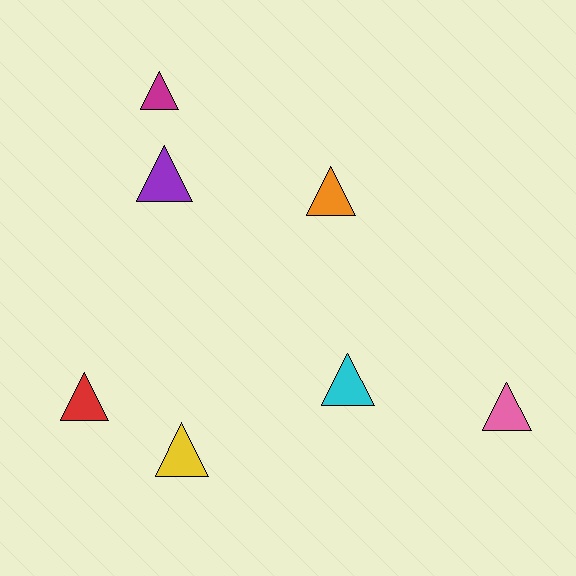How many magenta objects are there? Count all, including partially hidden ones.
There is 1 magenta object.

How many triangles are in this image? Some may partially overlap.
There are 7 triangles.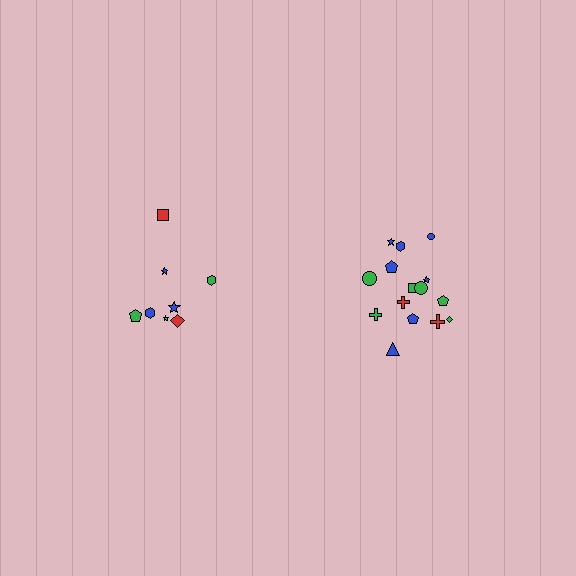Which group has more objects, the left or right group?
The right group.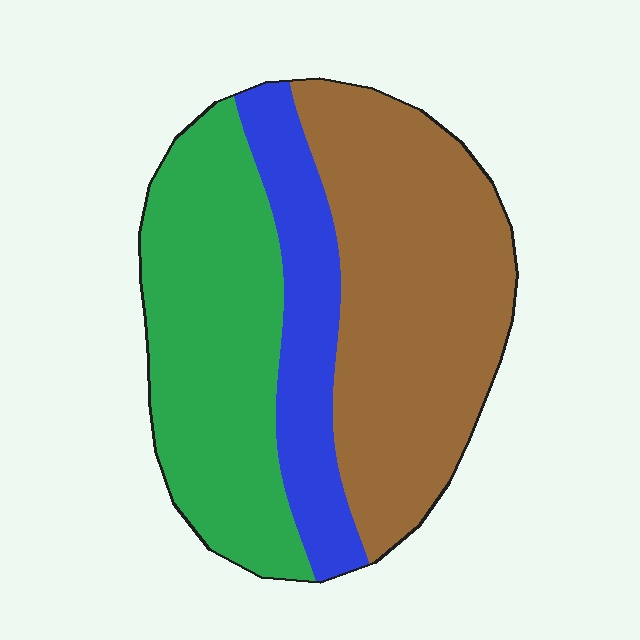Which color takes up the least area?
Blue, at roughly 20%.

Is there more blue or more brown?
Brown.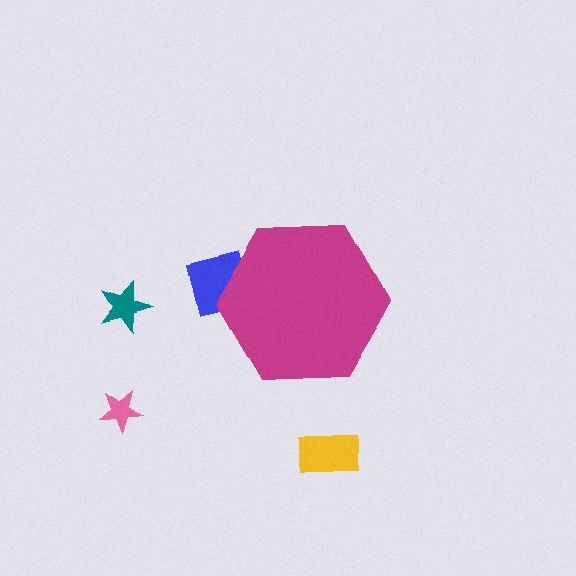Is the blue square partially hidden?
Yes, the blue square is partially hidden behind the magenta hexagon.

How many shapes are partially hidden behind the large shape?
1 shape is partially hidden.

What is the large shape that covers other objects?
A magenta hexagon.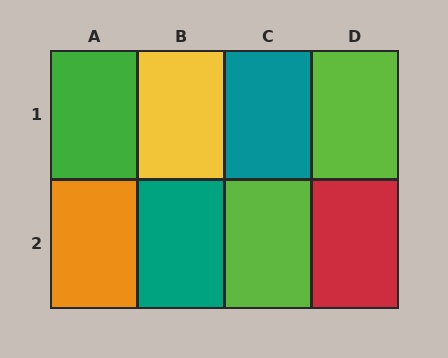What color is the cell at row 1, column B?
Yellow.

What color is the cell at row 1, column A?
Green.